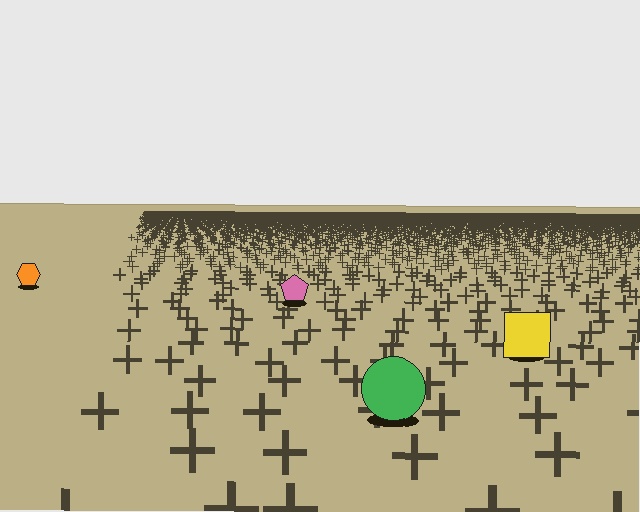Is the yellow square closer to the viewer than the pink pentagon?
Yes. The yellow square is closer — you can tell from the texture gradient: the ground texture is coarser near it.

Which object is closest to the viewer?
The green circle is closest. The texture marks near it are larger and more spread out.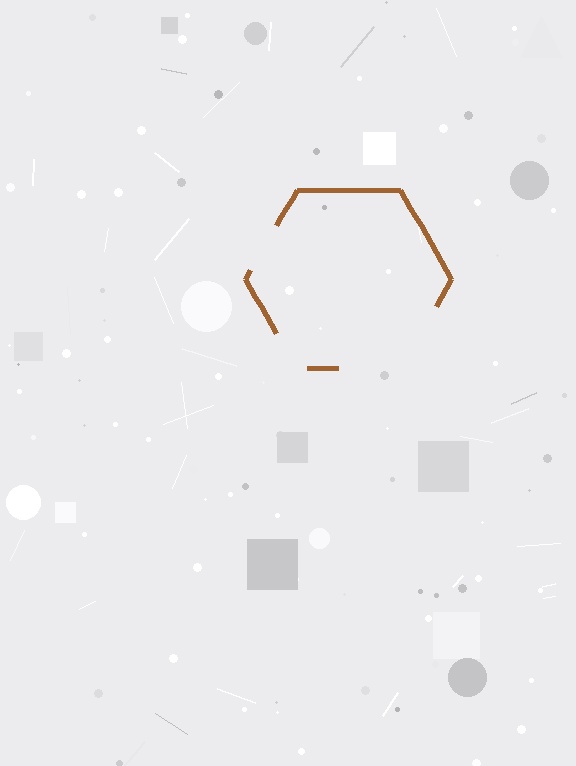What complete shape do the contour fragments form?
The contour fragments form a hexagon.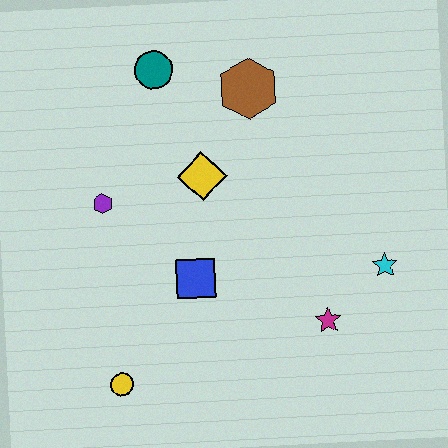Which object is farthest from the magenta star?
The teal circle is farthest from the magenta star.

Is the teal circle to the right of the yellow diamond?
No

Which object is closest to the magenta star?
The cyan star is closest to the magenta star.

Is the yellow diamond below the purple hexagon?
No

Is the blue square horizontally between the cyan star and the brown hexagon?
No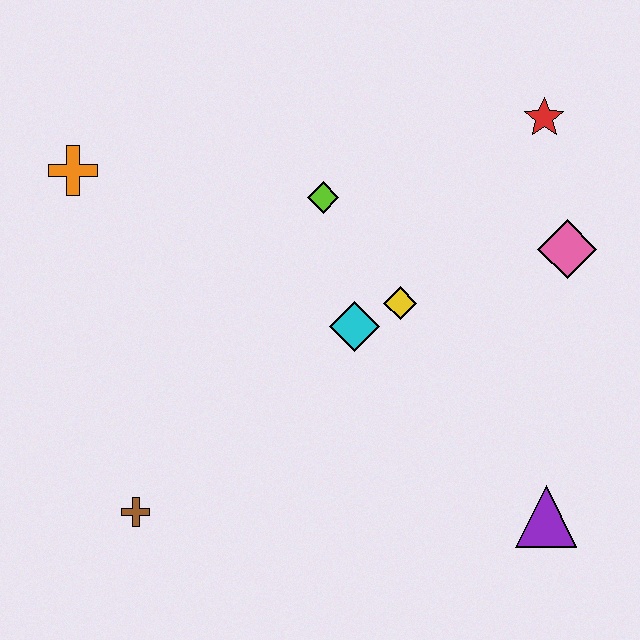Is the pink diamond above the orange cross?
No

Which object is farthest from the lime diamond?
The purple triangle is farthest from the lime diamond.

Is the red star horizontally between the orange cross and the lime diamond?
No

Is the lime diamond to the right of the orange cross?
Yes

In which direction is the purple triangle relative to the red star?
The purple triangle is below the red star.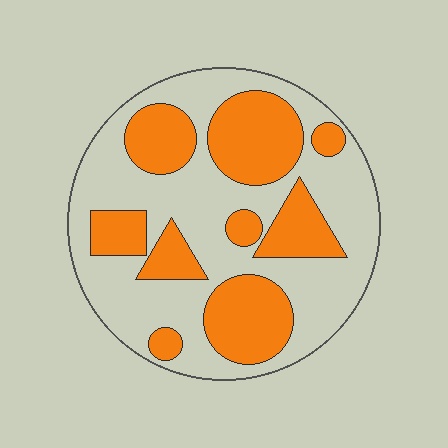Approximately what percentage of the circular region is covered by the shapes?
Approximately 40%.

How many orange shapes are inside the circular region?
9.